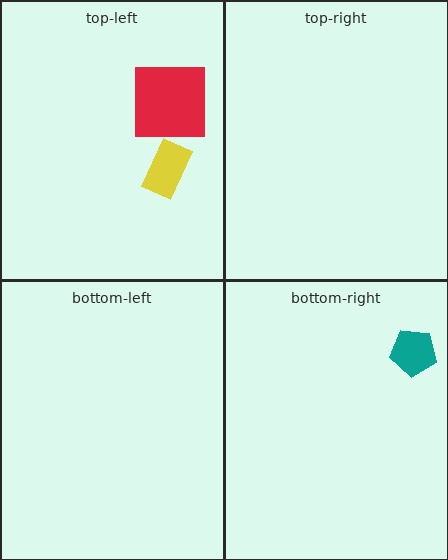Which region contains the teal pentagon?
The bottom-right region.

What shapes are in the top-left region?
The yellow rectangle, the red square.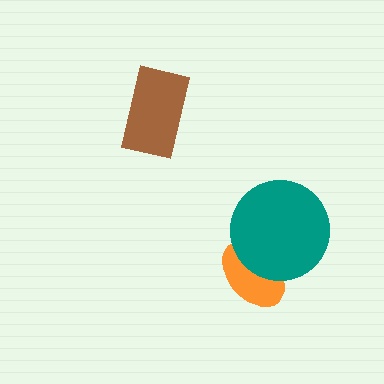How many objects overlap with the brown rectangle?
0 objects overlap with the brown rectangle.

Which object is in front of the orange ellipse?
The teal circle is in front of the orange ellipse.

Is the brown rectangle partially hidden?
No, no other shape covers it.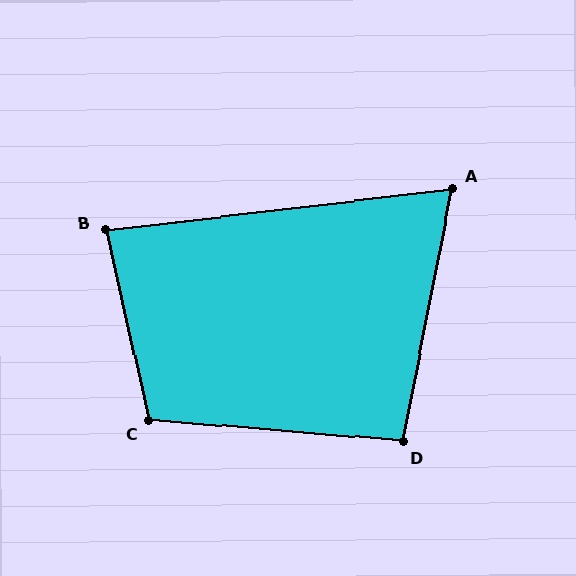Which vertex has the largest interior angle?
C, at approximately 108 degrees.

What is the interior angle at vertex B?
Approximately 84 degrees (acute).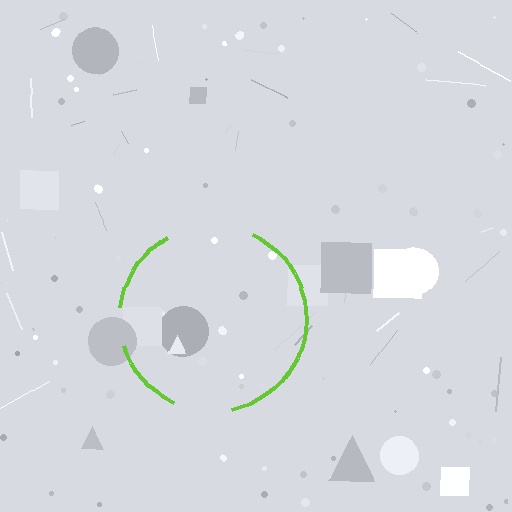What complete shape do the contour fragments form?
The contour fragments form a circle.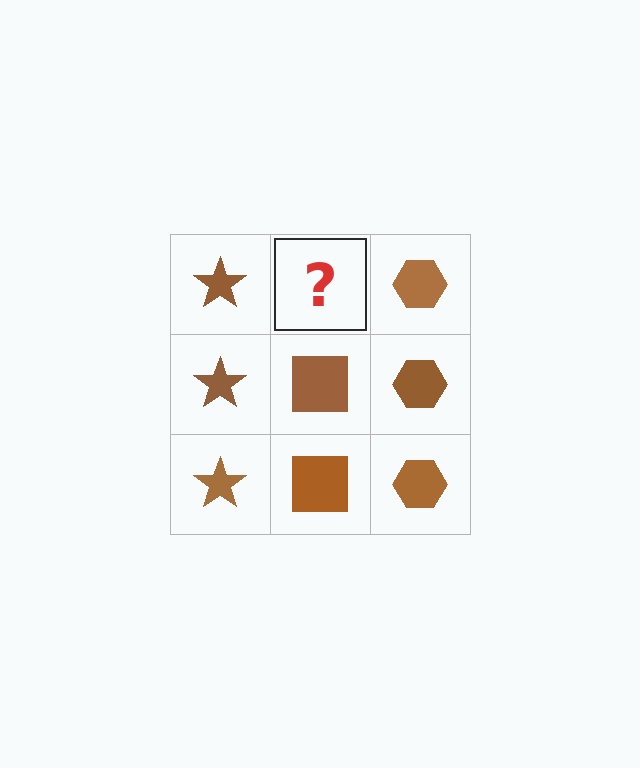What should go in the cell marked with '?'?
The missing cell should contain a brown square.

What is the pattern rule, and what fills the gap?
The rule is that each column has a consistent shape. The gap should be filled with a brown square.